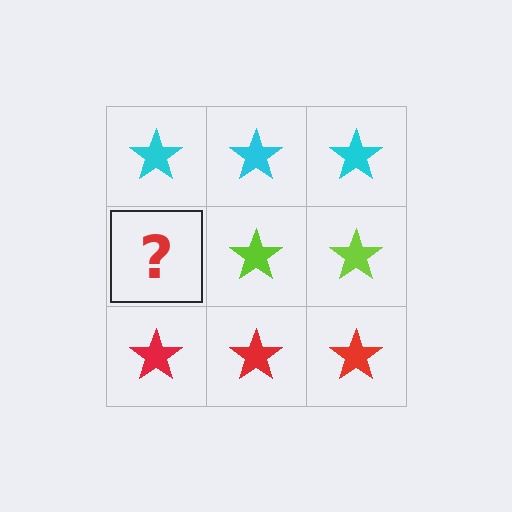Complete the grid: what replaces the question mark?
The question mark should be replaced with a lime star.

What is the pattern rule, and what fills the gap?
The rule is that each row has a consistent color. The gap should be filled with a lime star.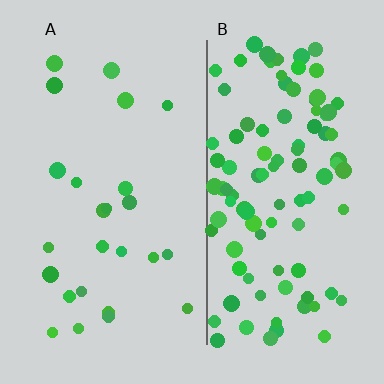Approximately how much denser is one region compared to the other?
Approximately 4.0× — region B over region A.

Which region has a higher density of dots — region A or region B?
B (the right).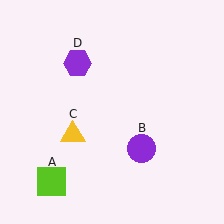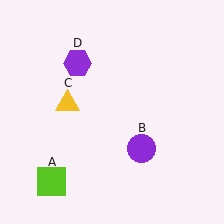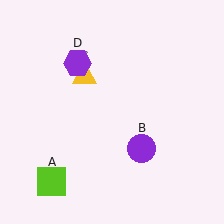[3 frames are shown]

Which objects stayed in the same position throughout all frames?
Lime square (object A) and purple circle (object B) and purple hexagon (object D) remained stationary.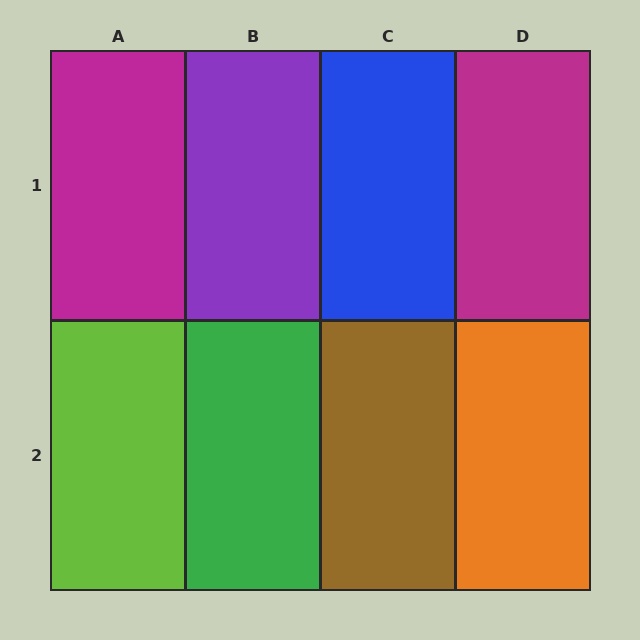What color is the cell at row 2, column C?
Brown.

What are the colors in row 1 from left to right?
Magenta, purple, blue, magenta.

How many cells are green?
1 cell is green.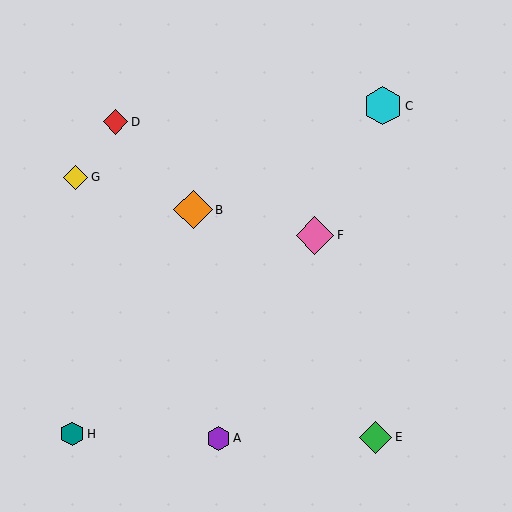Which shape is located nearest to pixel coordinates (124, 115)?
The red diamond (labeled D) at (116, 122) is nearest to that location.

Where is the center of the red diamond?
The center of the red diamond is at (116, 122).